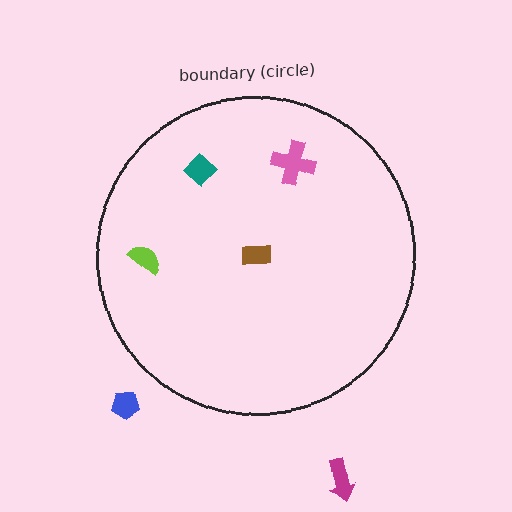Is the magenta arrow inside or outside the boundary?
Outside.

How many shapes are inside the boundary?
4 inside, 2 outside.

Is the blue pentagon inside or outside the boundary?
Outside.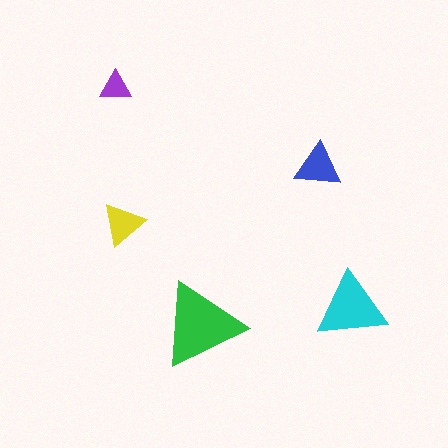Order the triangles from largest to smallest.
the green one, the cyan one, the blue one, the yellow one, the purple one.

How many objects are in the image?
There are 5 objects in the image.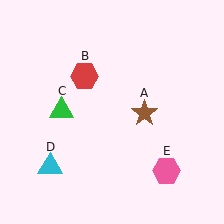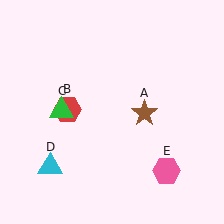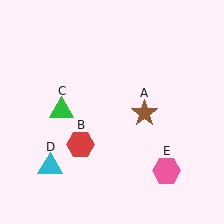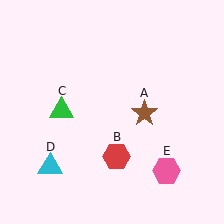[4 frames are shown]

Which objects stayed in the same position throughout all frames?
Brown star (object A) and green triangle (object C) and cyan triangle (object D) and pink hexagon (object E) remained stationary.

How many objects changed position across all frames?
1 object changed position: red hexagon (object B).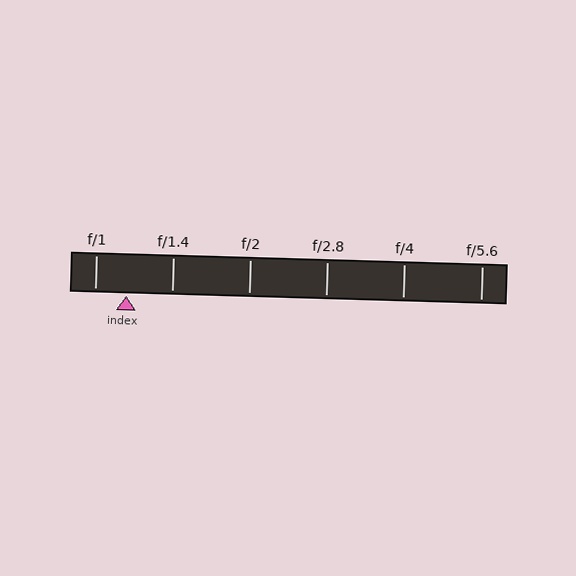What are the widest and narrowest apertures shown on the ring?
The widest aperture shown is f/1 and the narrowest is f/5.6.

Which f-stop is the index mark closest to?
The index mark is closest to f/1.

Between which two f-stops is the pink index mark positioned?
The index mark is between f/1 and f/1.4.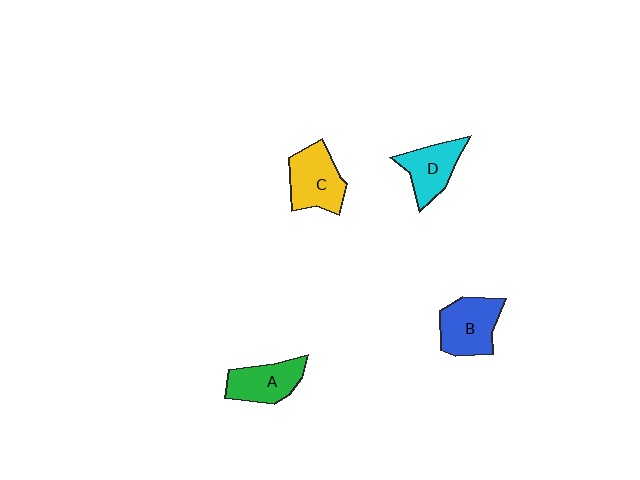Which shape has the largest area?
Shape B (blue).